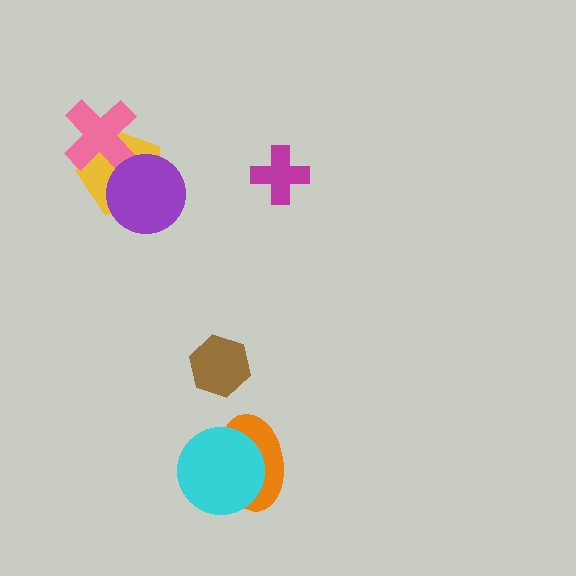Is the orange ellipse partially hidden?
Yes, it is partially covered by another shape.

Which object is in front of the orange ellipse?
The cyan circle is in front of the orange ellipse.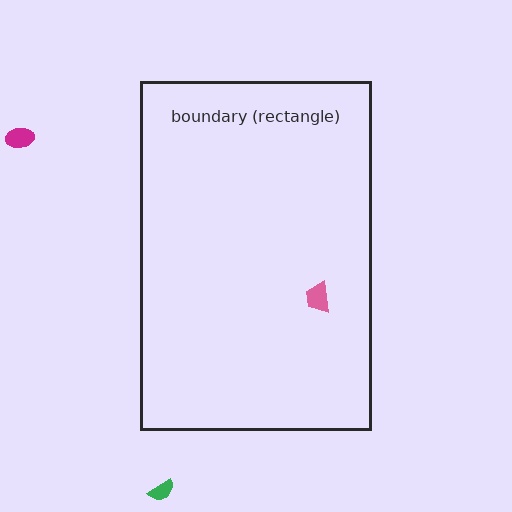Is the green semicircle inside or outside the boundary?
Outside.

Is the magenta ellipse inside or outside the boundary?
Outside.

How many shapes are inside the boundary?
1 inside, 2 outside.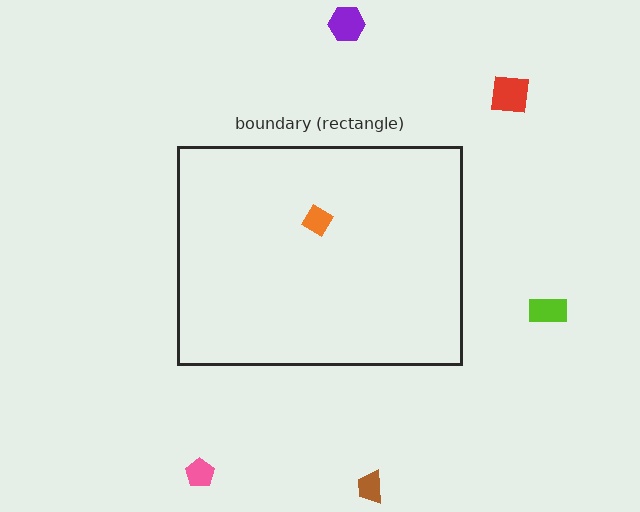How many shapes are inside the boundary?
1 inside, 5 outside.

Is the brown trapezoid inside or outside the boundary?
Outside.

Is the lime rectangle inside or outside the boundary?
Outside.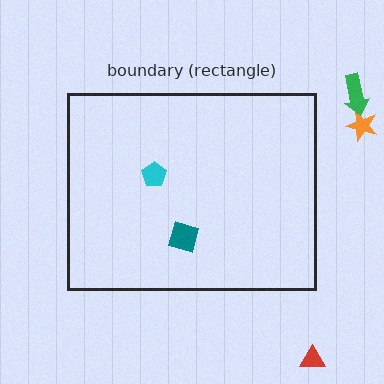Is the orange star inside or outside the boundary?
Outside.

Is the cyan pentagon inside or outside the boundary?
Inside.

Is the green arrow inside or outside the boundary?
Outside.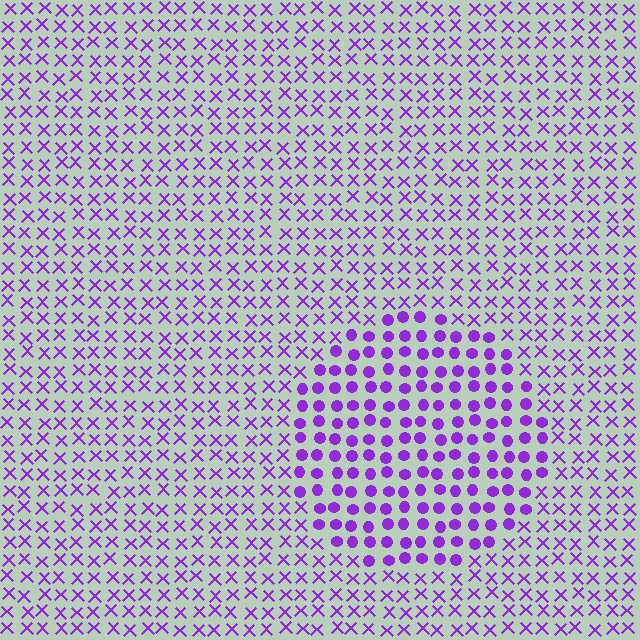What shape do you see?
I see a circle.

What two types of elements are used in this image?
The image uses circles inside the circle region and X marks outside it.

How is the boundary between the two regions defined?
The boundary is defined by a change in element shape: circles inside vs. X marks outside. All elements share the same color and spacing.